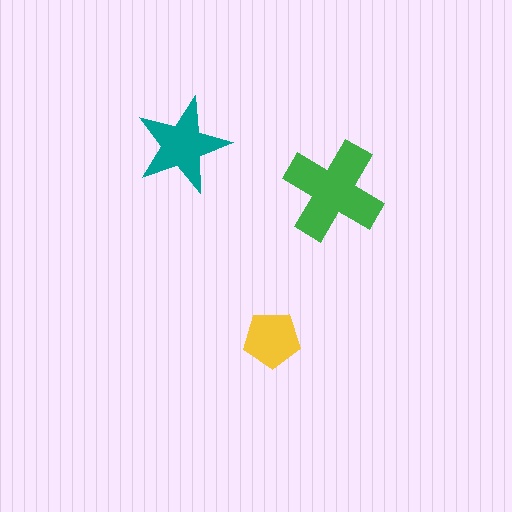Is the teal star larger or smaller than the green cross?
Smaller.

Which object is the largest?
The green cross.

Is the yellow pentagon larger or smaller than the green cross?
Smaller.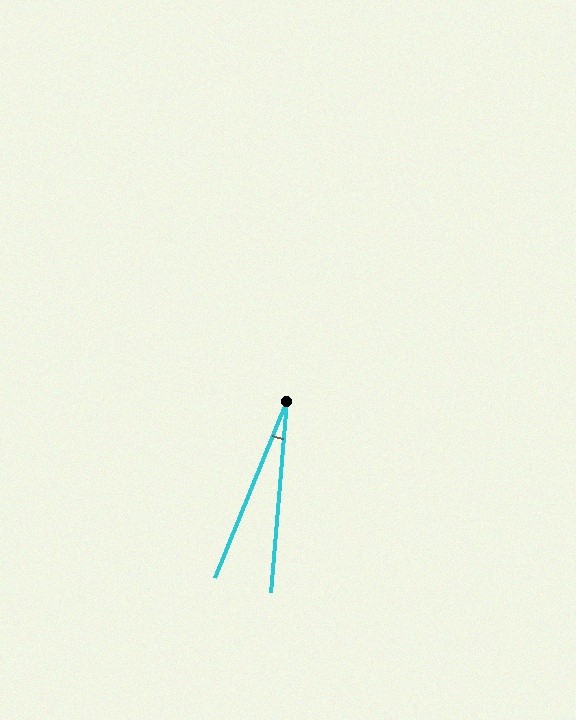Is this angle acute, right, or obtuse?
It is acute.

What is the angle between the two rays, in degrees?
Approximately 18 degrees.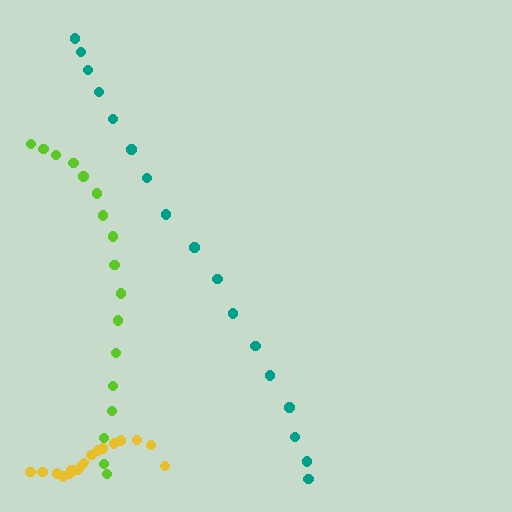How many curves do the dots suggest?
There are 3 distinct paths.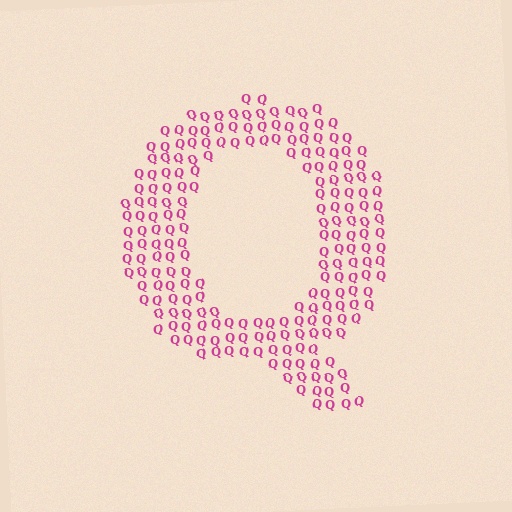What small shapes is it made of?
It is made of small letter Q's.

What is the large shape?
The large shape is the letter Q.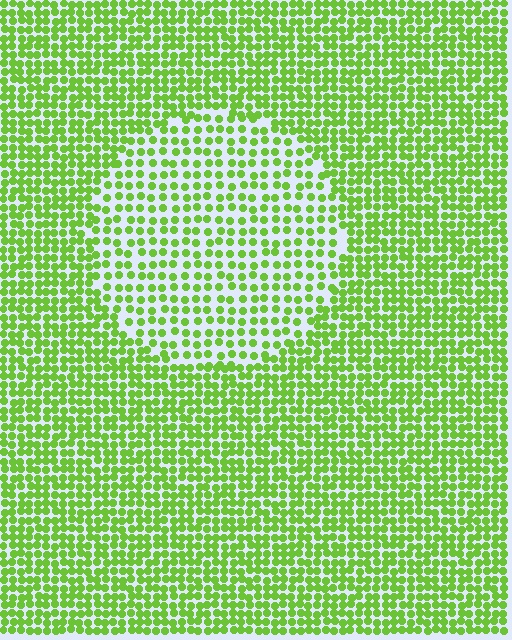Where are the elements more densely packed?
The elements are more densely packed outside the circle boundary.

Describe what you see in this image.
The image contains small lime elements arranged at two different densities. A circle-shaped region is visible where the elements are less densely packed than the surrounding area.